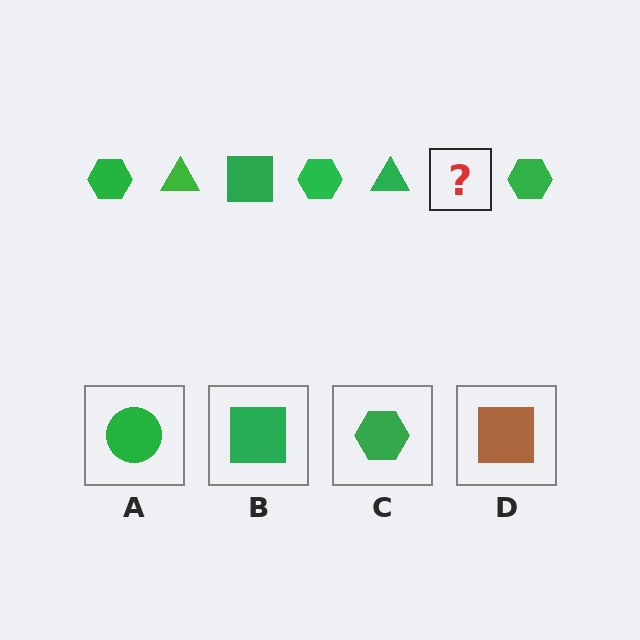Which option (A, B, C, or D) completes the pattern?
B.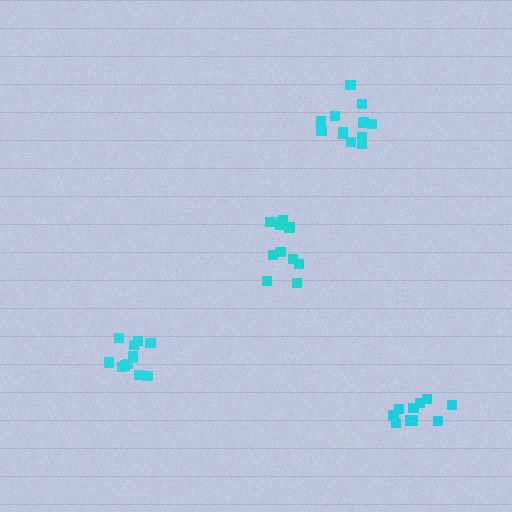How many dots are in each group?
Group 1: 12 dots, Group 2: 12 dots, Group 3: 10 dots, Group 4: 12 dots (46 total).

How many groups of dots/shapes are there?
There are 4 groups.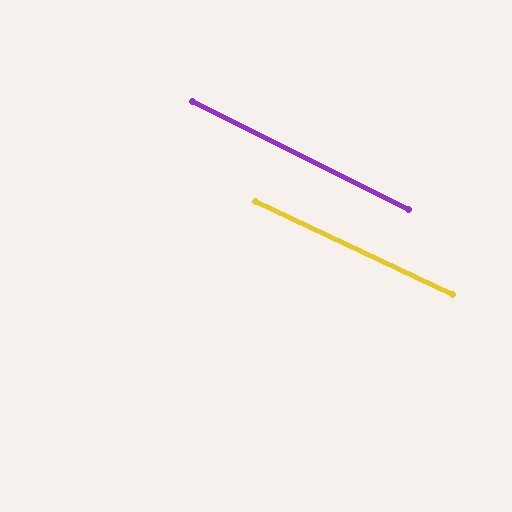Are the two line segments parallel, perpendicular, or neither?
Parallel — their directions differ by only 1.4°.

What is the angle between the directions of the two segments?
Approximately 1 degree.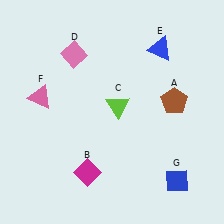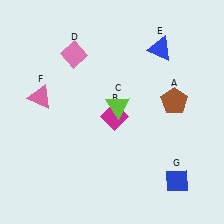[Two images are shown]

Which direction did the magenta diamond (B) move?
The magenta diamond (B) moved up.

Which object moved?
The magenta diamond (B) moved up.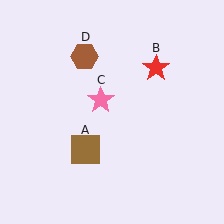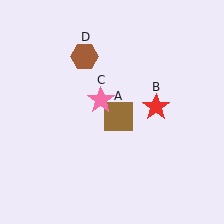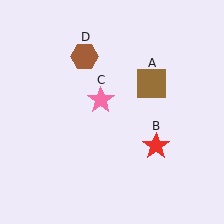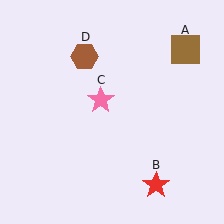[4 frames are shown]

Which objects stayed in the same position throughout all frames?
Pink star (object C) and brown hexagon (object D) remained stationary.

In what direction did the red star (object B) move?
The red star (object B) moved down.